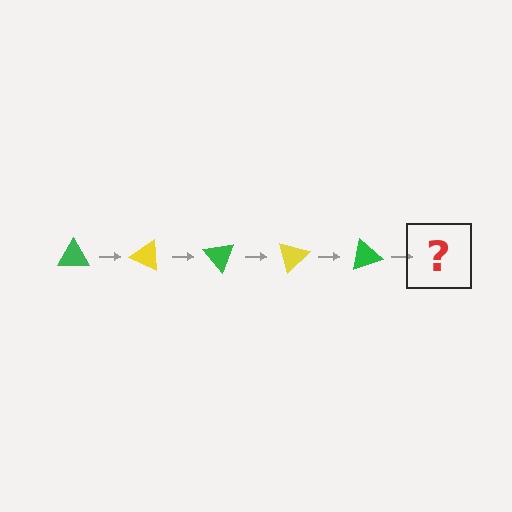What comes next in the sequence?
The next element should be a yellow triangle, rotated 125 degrees from the start.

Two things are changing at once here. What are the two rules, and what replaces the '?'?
The two rules are that it rotates 25 degrees each step and the color cycles through green and yellow. The '?' should be a yellow triangle, rotated 125 degrees from the start.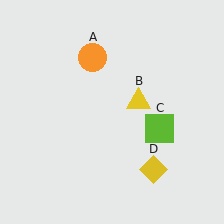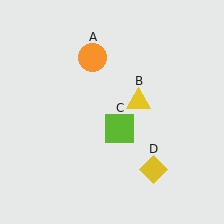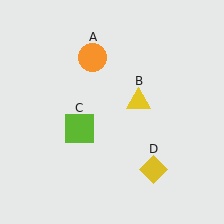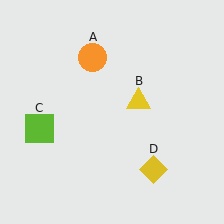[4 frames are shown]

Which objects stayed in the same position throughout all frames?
Orange circle (object A) and yellow triangle (object B) and yellow diamond (object D) remained stationary.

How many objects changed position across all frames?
1 object changed position: lime square (object C).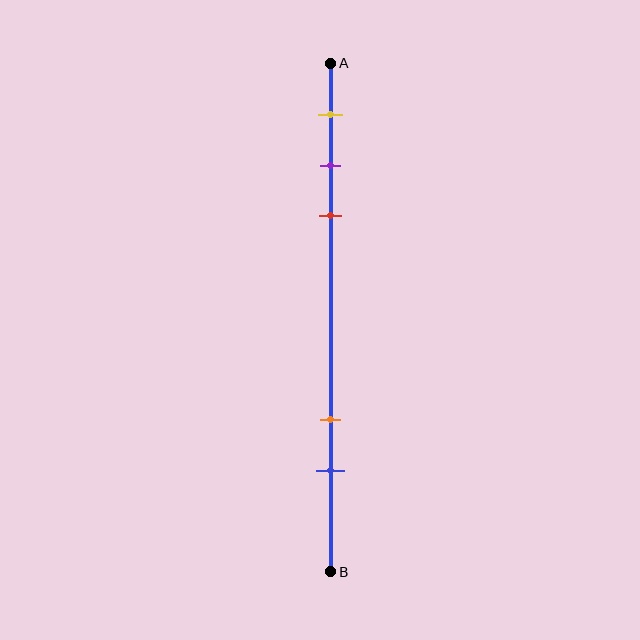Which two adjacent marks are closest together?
The purple and red marks are the closest adjacent pair.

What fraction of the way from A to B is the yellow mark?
The yellow mark is approximately 10% (0.1) of the way from A to B.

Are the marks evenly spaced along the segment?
No, the marks are not evenly spaced.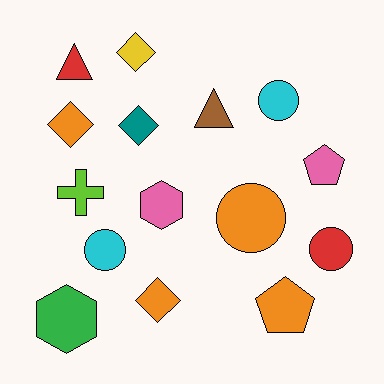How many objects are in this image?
There are 15 objects.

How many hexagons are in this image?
There are 2 hexagons.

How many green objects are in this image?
There is 1 green object.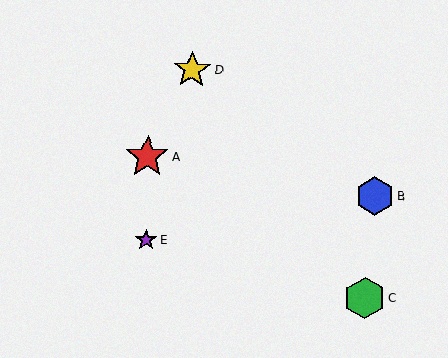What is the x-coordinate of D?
Object D is at x≈192.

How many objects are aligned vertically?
2 objects (A, E) are aligned vertically.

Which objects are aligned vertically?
Objects A, E are aligned vertically.